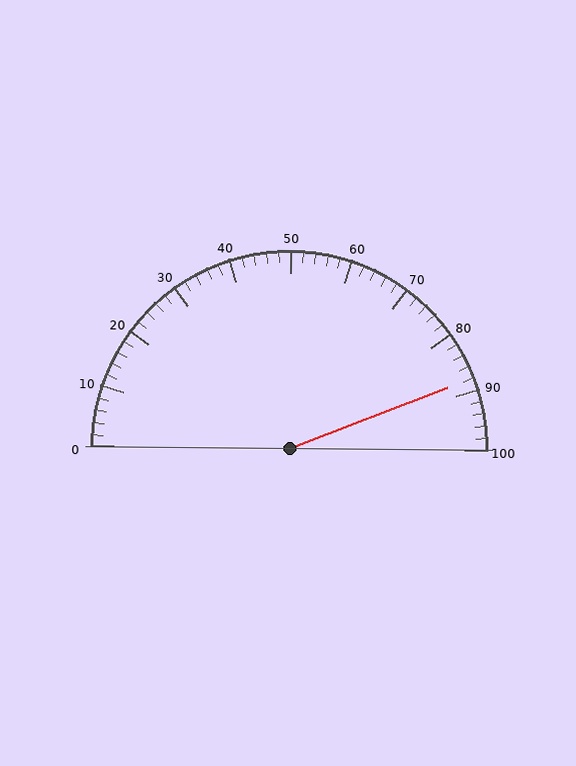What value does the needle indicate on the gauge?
The needle indicates approximately 88.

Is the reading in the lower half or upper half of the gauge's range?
The reading is in the upper half of the range (0 to 100).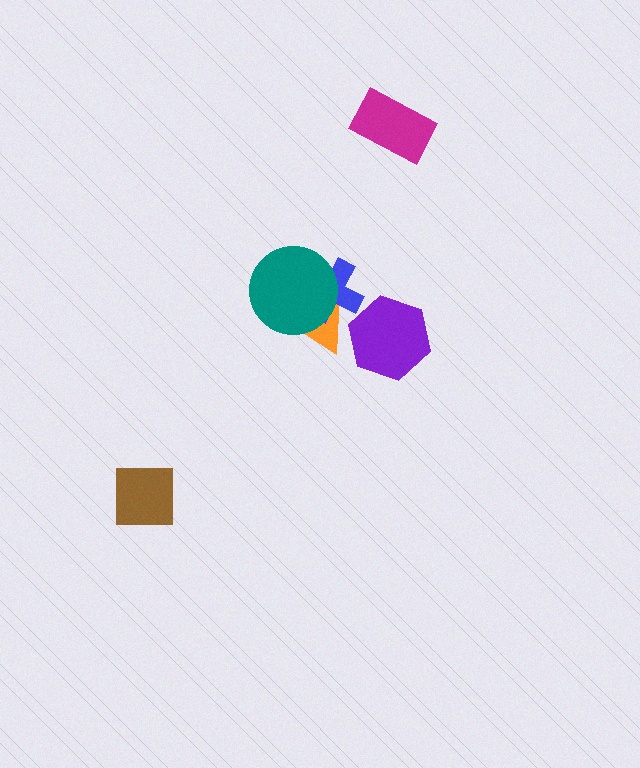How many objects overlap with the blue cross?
2 objects overlap with the blue cross.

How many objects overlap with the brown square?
0 objects overlap with the brown square.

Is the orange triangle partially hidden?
Yes, it is partially covered by another shape.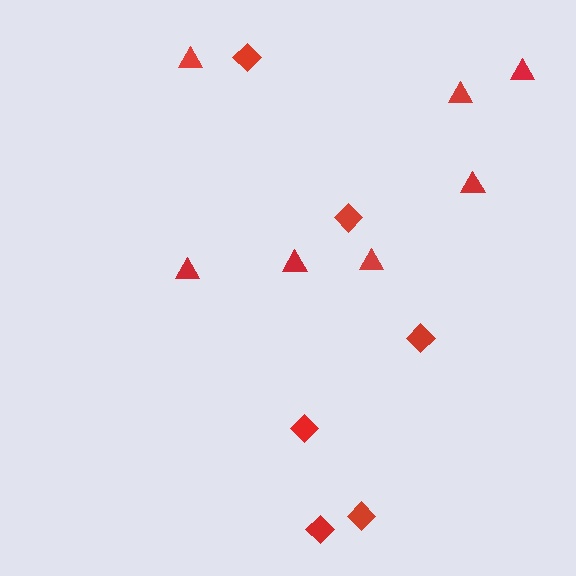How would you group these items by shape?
There are 2 groups: one group of triangles (7) and one group of diamonds (6).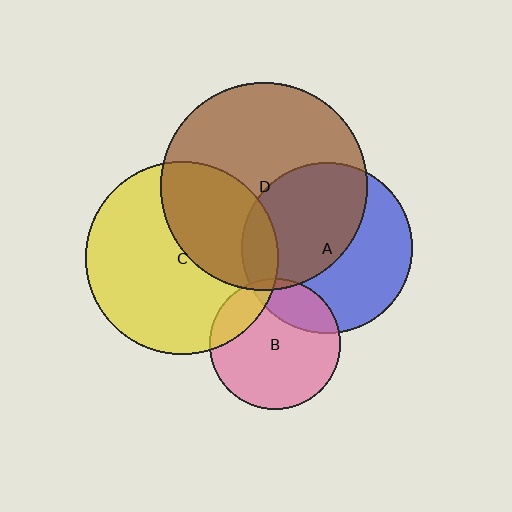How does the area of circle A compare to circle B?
Approximately 1.7 times.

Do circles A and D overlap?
Yes.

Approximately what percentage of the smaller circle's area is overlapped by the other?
Approximately 50%.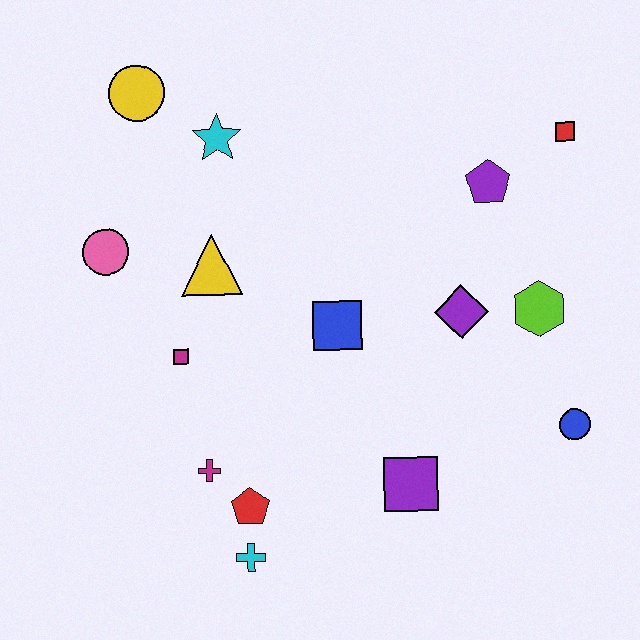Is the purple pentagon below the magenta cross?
No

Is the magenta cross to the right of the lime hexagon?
No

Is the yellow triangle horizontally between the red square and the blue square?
No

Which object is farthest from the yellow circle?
The blue circle is farthest from the yellow circle.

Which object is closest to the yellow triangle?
The magenta square is closest to the yellow triangle.